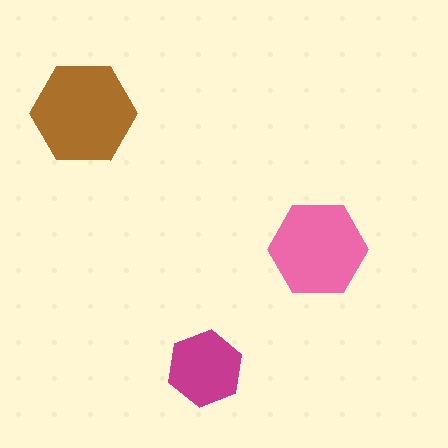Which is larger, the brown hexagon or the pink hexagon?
The brown one.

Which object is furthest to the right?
The pink hexagon is rightmost.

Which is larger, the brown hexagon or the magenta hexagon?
The brown one.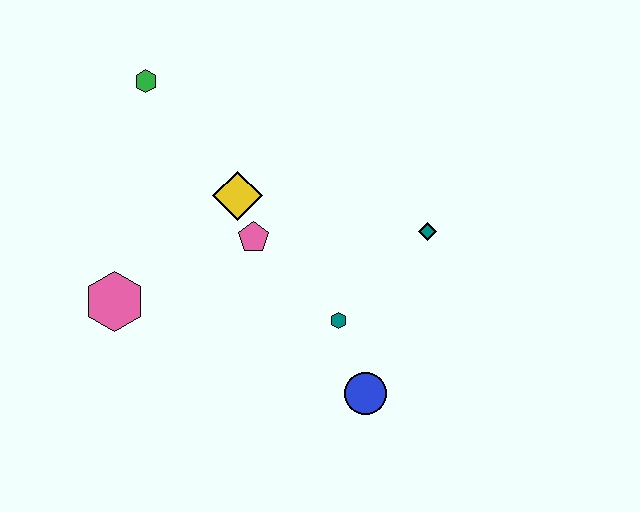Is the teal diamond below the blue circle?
No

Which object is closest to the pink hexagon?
The pink pentagon is closest to the pink hexagon.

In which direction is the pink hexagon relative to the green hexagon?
The pink hexagon is below the green hexagon.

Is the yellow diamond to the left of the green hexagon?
No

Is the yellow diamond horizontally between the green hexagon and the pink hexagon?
No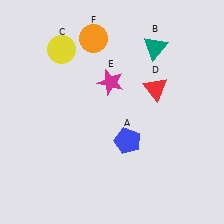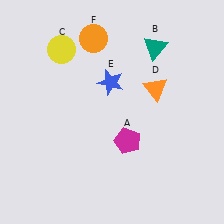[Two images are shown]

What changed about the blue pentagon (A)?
In Image 1, A is blue. In Image 2, it changed to magenta.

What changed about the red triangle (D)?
In Image 1, D is red. In Image 2, it changed to orange.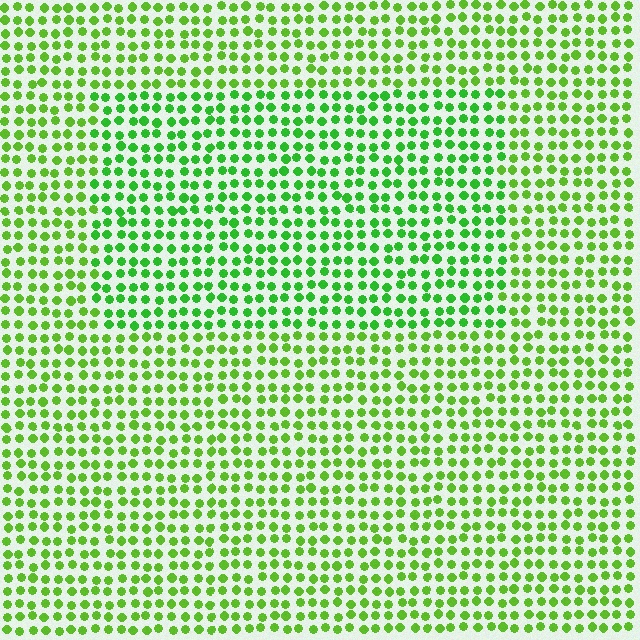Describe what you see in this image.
The image is filled with small lime elements in a uniform arrangement. A rectangle-shaped region is visible where the elements are tinted to a slightly different hue, forming a subtle color boundary.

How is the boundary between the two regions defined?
The boundary is defined purely by a slight shift in hue (about 21 degrees). Spacing, size, and orientation are identical on both sides.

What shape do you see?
I see a rectangle.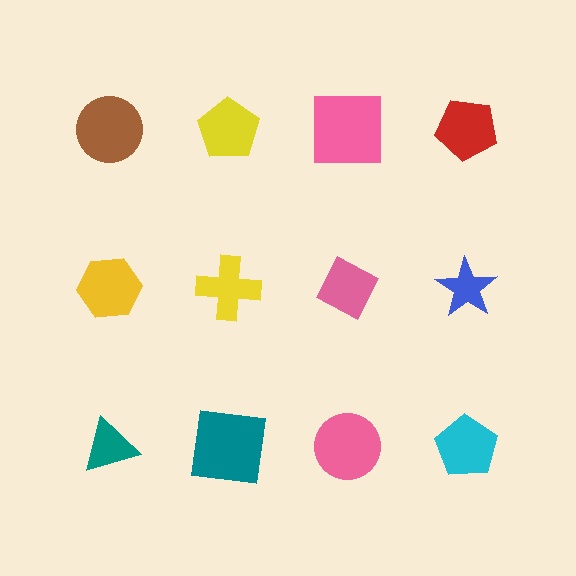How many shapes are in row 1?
4 shapes.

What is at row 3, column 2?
A teal square.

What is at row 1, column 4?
A red pentagon.